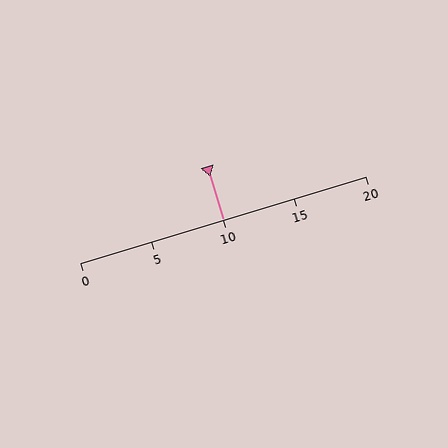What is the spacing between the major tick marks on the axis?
The major ticks are spaced 5 apart.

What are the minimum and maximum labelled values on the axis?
The axis runs from 0 to 20.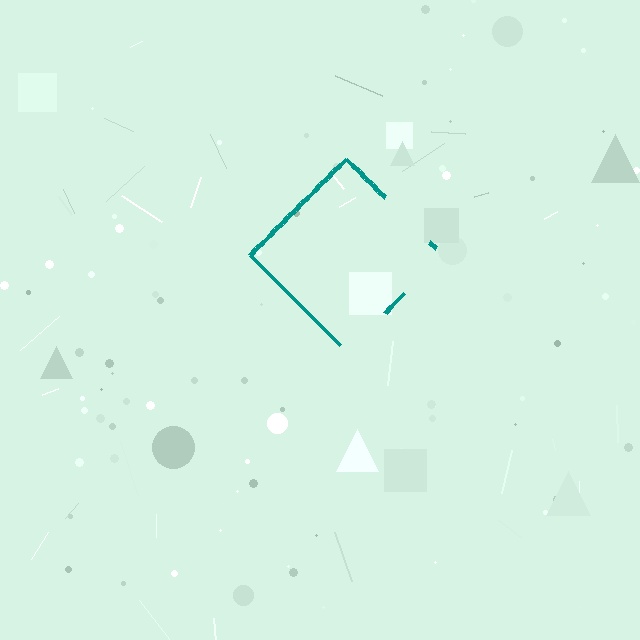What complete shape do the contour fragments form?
The contour fragments form a diamond.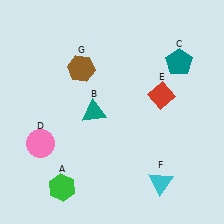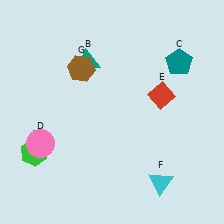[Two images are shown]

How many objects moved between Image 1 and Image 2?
2 objects moved between the two images.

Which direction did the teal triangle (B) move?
The teal triangle (B) moved up.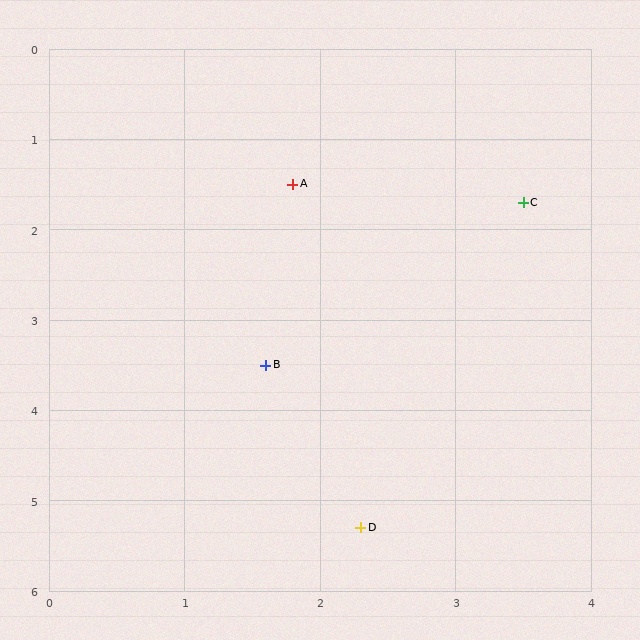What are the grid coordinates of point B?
Point B is at approximately (1.6, 3.5).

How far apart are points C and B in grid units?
Points C and B are about 2.6 grid units apart.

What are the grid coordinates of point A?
Point A is at approximately (1.8, 1.5).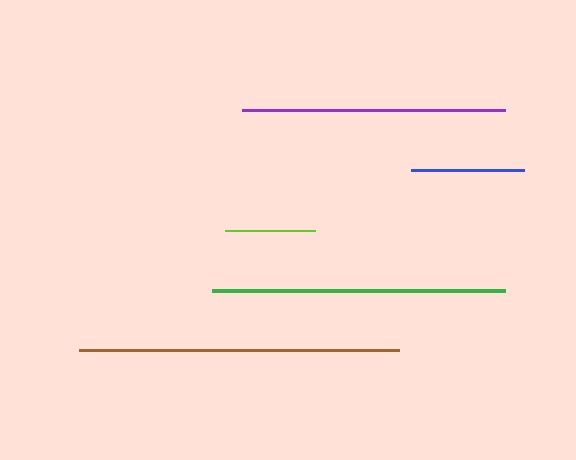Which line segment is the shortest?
The lime line is the shortest at approximately 90 pixels.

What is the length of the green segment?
The green segment is approximately 294 pixels long.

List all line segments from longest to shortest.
From longest to shortest: brown, green, purple, blue, lime.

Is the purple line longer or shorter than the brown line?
The brown line is longer than the purple line.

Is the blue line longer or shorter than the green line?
The green line is longer than the blue line.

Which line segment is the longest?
The brown line is the longest at approximately 320 pixels.